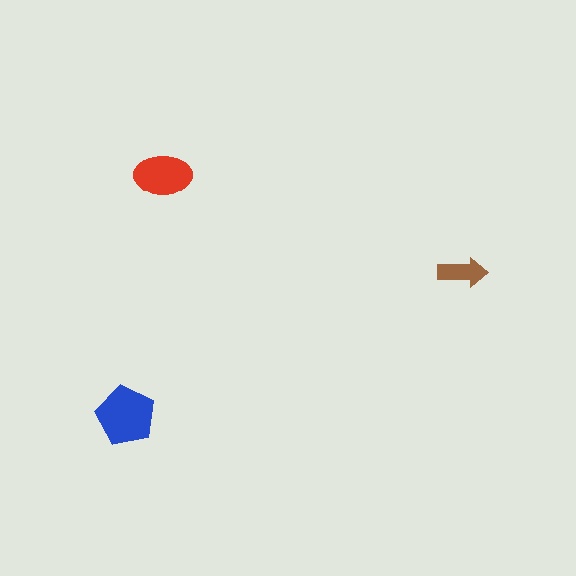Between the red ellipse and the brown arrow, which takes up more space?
The red ellipse.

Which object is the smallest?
The brown arrow.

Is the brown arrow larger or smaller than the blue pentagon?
Smaller.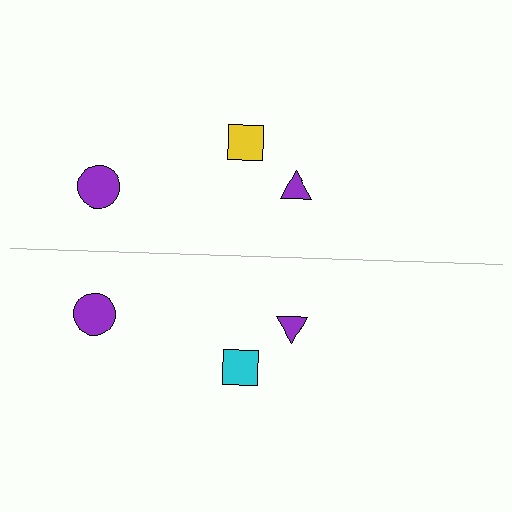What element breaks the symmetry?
The cyan square on the bottom side breaks the symmetry — its mirror counterpart is yellow.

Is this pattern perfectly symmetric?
No, the pattern is not perfectly symmetric. The cyan square on the bottom side breaks the symmetry — its mirror counterpart is yellow.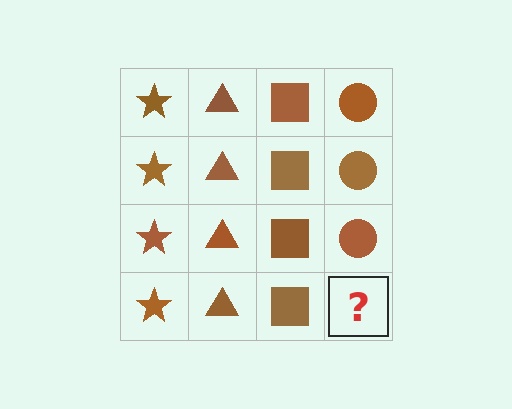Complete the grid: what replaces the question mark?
The question mark should be replaced with a brown circle.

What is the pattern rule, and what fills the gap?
The rule is that each column has a consistent shape. The gap should be filled with a brown circle.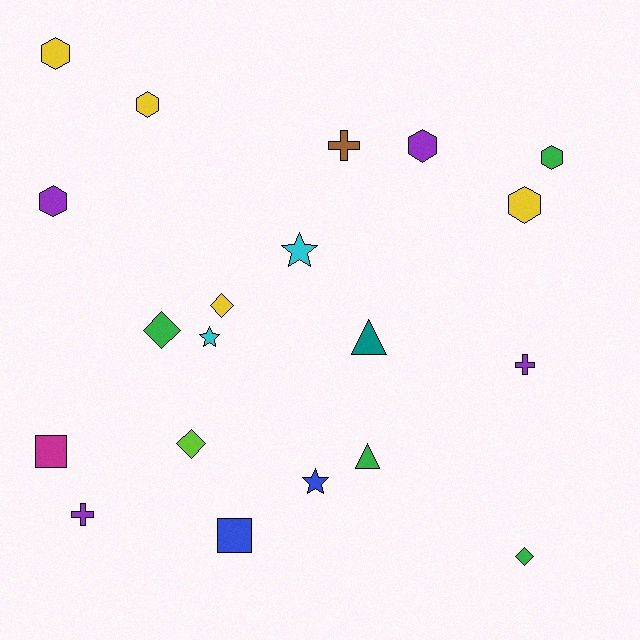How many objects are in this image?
There are 20 objects.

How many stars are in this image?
There are 3 stars.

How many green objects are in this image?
There are 4 green objects.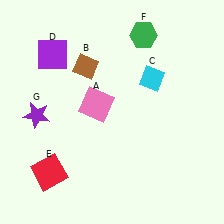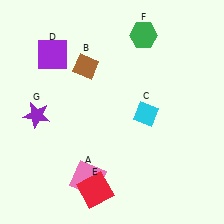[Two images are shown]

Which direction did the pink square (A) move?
The pink square (A) moved down.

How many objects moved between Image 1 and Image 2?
3 objects moved between the two images.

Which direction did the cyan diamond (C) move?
The cyan diamond (C) moved down.